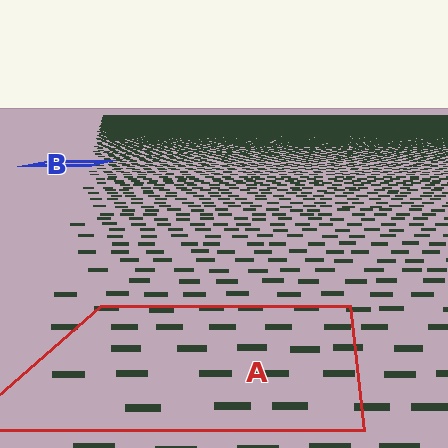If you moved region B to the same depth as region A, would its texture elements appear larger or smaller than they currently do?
They would appear larger. At a closer depth, the same texture elements are projected at a bigger on-screen size.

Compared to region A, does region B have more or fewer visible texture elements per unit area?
Region B has more texture elements per unit area — they are packed more densely because it is farther away.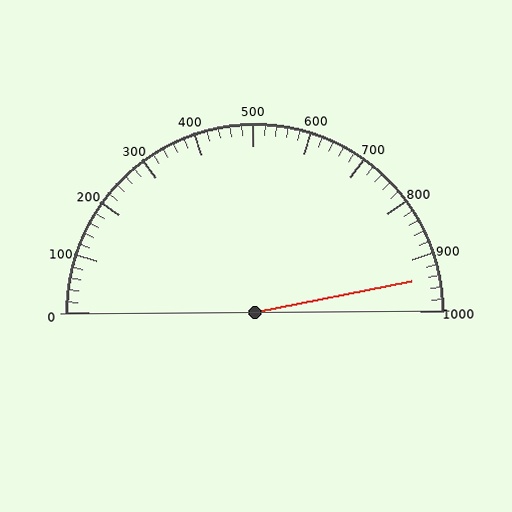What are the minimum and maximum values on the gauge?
The gauge ranges from 0 to 1000.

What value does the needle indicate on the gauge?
The needle indicates approximately 940.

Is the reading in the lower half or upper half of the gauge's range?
The reading is in the upper half of the range (0 to 1000).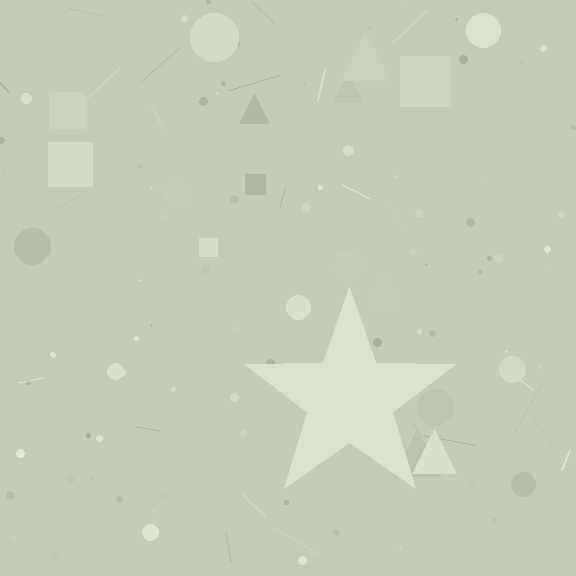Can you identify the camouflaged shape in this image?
The camouflaged shape is a star.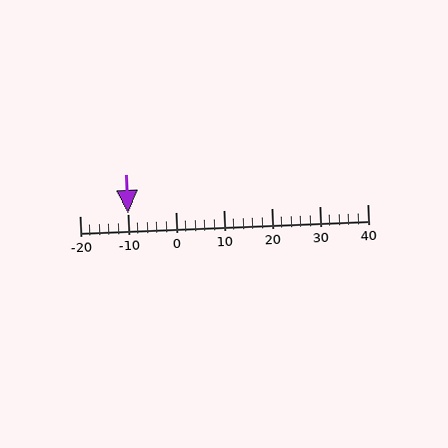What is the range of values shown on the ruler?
The ruler shows values from -20 to 40.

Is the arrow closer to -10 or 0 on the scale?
The arrow is closer to -10.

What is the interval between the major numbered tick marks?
The major tick marks are spaced 10 units apart.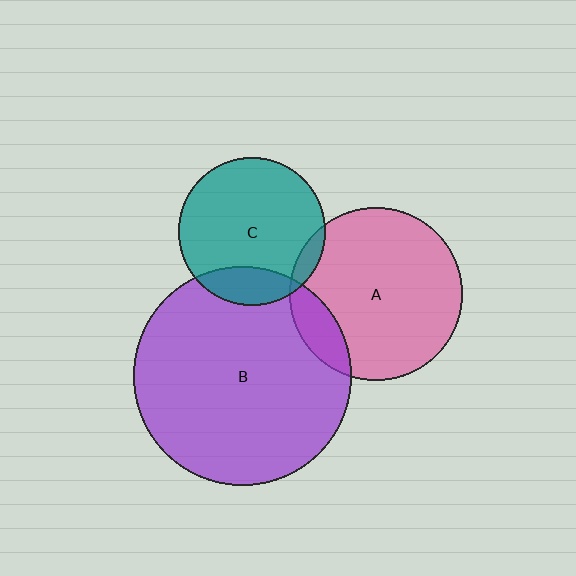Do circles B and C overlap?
Yes.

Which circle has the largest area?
Circle B (purple).